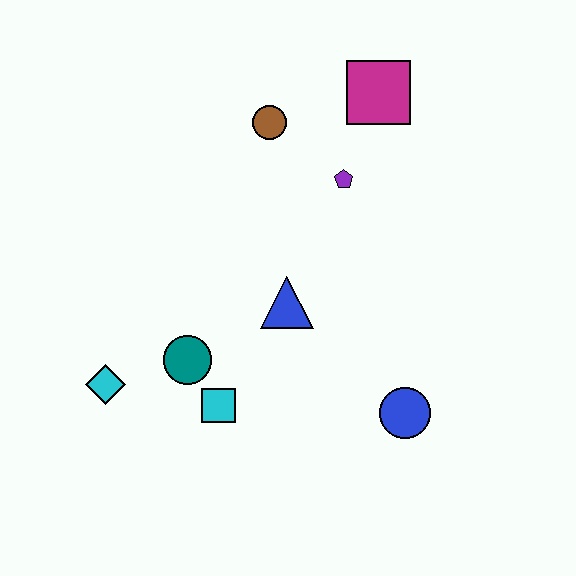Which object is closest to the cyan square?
The teal circle is closest to the cyan square.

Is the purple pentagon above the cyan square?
Yes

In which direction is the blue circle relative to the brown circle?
The blue circle is below the brown circle.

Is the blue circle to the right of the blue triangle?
Yes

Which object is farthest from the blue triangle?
The magenta square is farthest from the blue triangle.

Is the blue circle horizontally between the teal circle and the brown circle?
No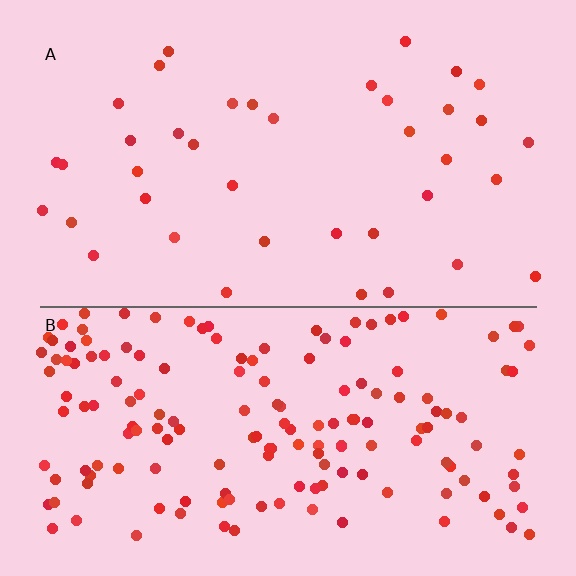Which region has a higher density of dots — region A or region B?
B (the bottom).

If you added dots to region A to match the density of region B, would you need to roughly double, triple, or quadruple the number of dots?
Approximately quadruple.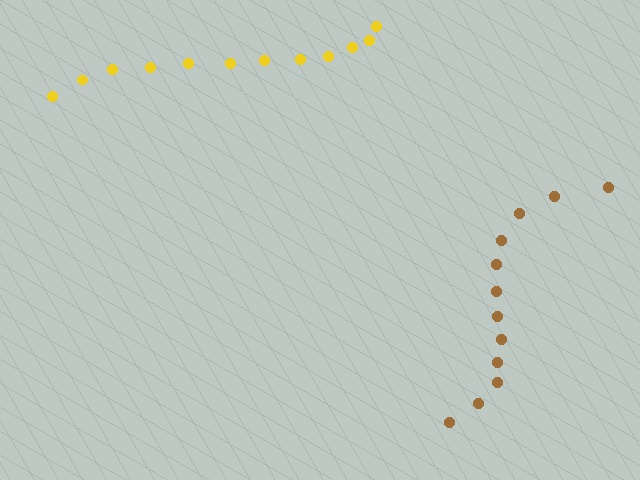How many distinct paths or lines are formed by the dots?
There are 2 distinct paths.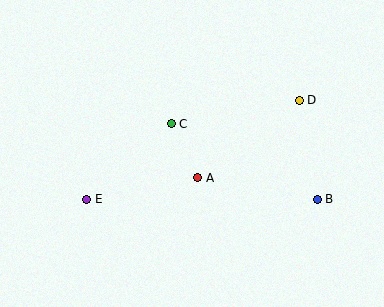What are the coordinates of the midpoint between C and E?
The midpoint between C and E is at (129, 161).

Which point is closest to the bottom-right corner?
Point B is closest to the bottom-right corner.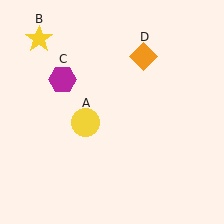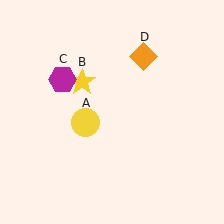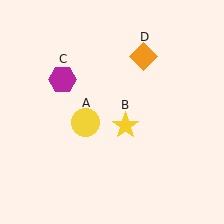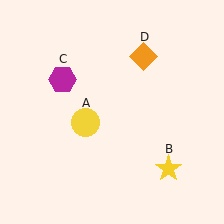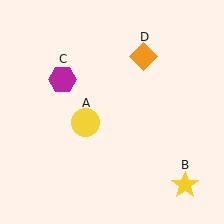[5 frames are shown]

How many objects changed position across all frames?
1 object changed position: yellow star (object B).